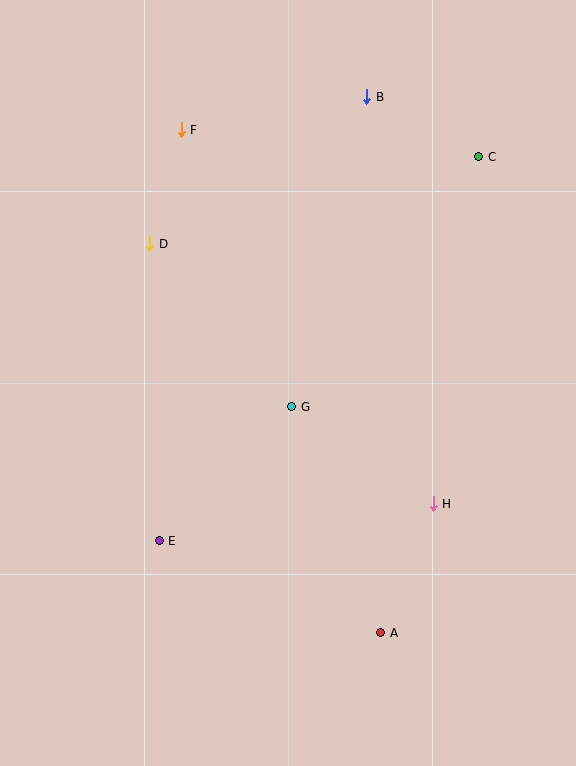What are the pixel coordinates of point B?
Point B is at (367, 97).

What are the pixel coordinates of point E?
Point E is at (159, 541).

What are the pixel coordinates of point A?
Point A is at (381, 633).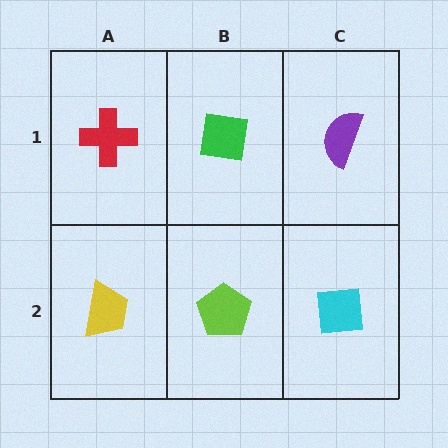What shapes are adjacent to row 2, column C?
A purple semicircle (row 1, column C), a lime pentagon (row 2, column B).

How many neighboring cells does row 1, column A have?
2.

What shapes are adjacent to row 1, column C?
A cyan square (row 2, column C), a green square (row 1, column B).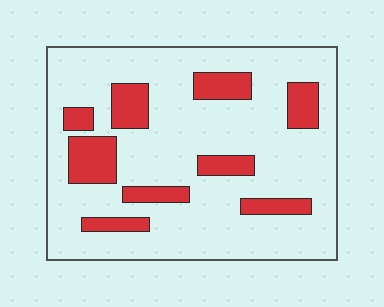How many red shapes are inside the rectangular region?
9.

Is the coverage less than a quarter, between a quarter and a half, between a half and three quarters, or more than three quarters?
Less than a quarter.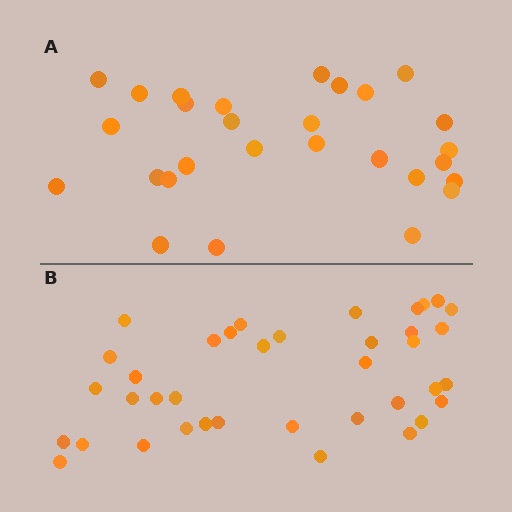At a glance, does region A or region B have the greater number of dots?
Region B (the bottom region) has more dots.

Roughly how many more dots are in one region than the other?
Region B has roughly 10 or so more dots than region A.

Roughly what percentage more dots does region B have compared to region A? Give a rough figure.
About 35% more.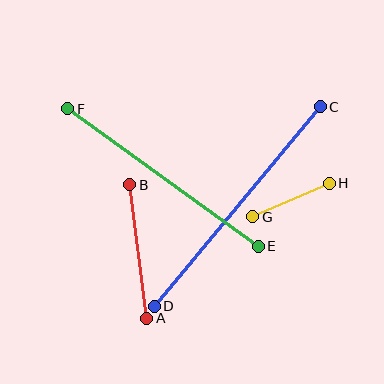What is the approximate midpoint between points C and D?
The midpoint is at approximately (237, 206) pixels.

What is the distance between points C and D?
The distance is approximately 259 pixels.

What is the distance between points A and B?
The distance is approximately 135 pixels.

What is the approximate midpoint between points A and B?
The midpoint is at approximately (138, 251) pixels.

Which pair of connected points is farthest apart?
Points C and D are farthest apart.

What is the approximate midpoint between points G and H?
The midpoint is at approximately (291, 200) pixels.